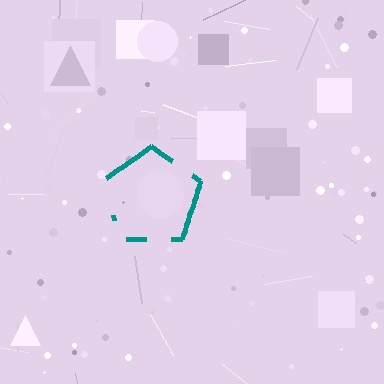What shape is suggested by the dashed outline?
The dashed outline suggests a pentagon.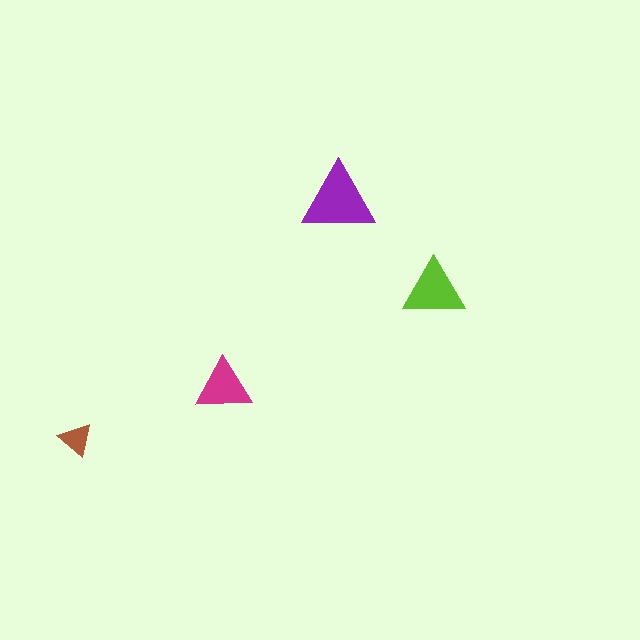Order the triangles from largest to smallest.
the purple one, the lime one, the magenta one, the brown one.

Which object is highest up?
The purple triangle is topmost.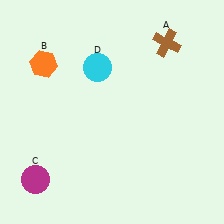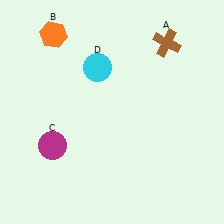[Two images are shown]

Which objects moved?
The objects that moved are: the orange hexagon (B), the magenta circle (C).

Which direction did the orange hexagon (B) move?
The orange hexagon (B) moved up.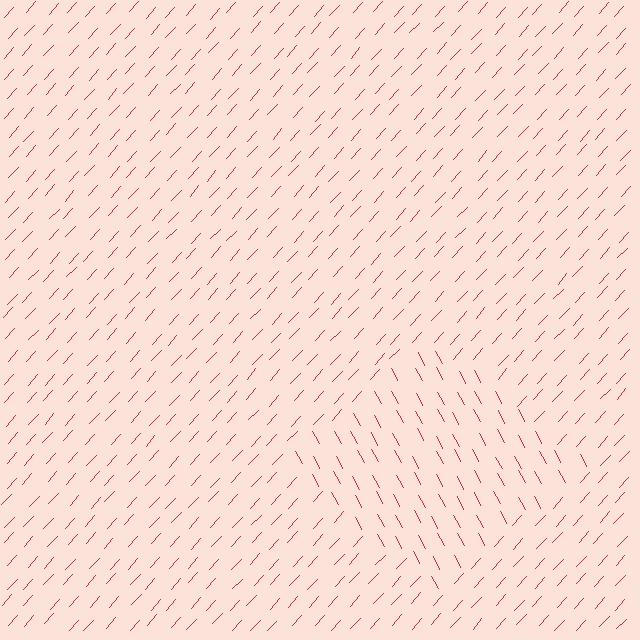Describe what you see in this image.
The image is filled with small red line segments. A diamond region in the image has lines oriented differently from the surrounding lines, creating a visible texture boundary.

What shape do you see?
I see a diamond.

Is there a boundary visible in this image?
Yes, there is a texture boundary formed by a change in line orientation.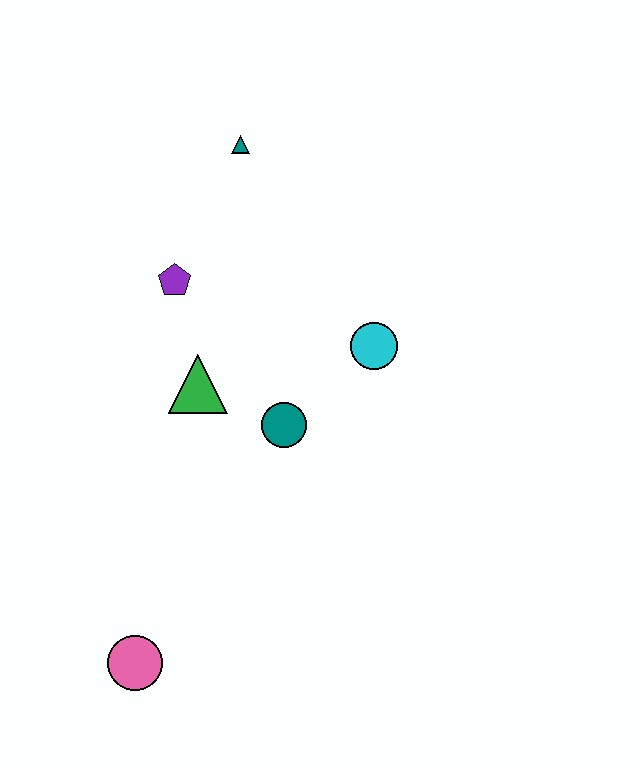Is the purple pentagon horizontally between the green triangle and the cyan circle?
No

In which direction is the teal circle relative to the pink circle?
The teal circle is above the pink circle.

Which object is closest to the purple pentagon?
The green triangle is closest to the purple pentagon.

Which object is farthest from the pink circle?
The teal triangle is farthest from the pink circle.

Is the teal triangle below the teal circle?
No